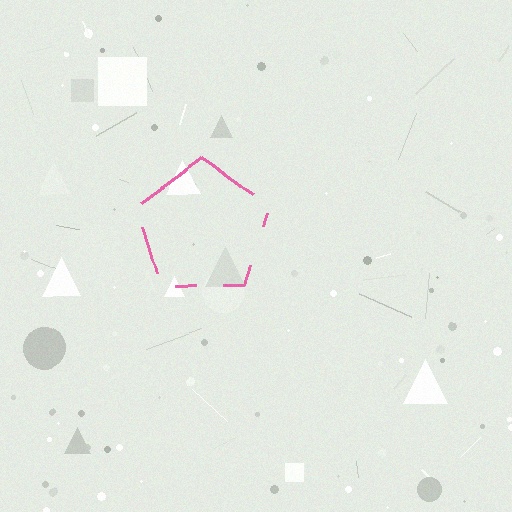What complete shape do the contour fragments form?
The contour fragments form a pentagon.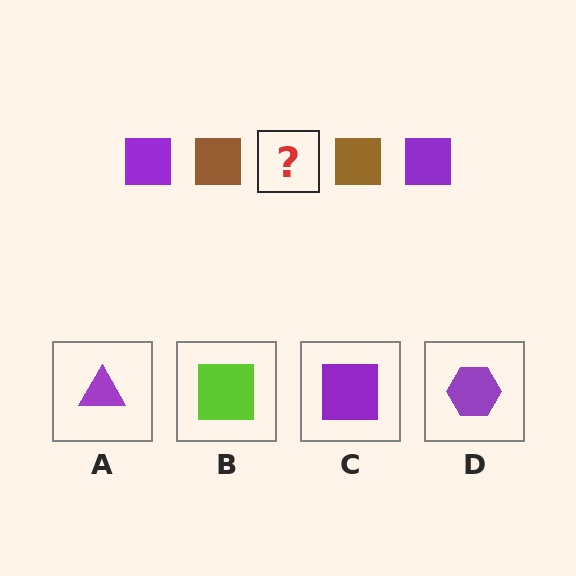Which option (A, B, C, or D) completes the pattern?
C.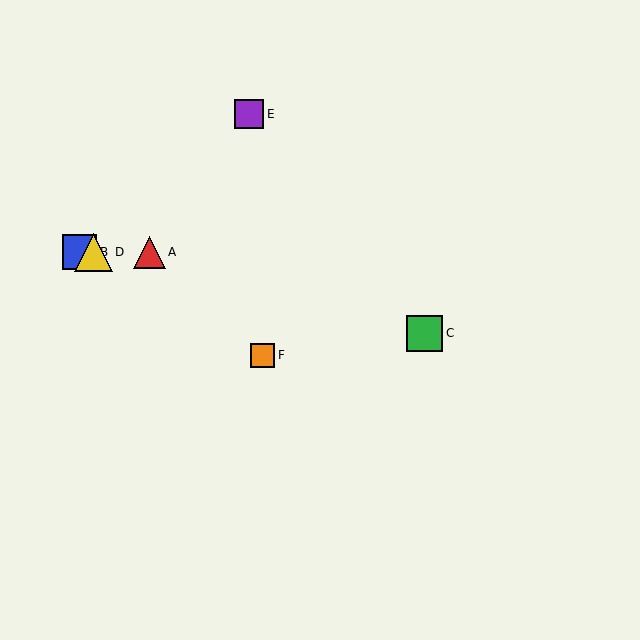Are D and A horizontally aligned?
Yes, both are at y≈252.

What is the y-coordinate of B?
Object B is at y≈252.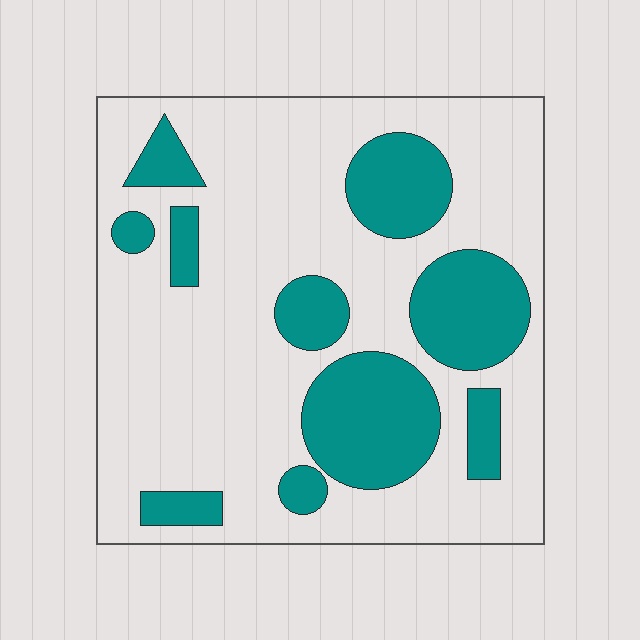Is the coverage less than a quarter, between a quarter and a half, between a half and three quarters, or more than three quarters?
Between a quarter and a half.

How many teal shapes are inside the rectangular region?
10.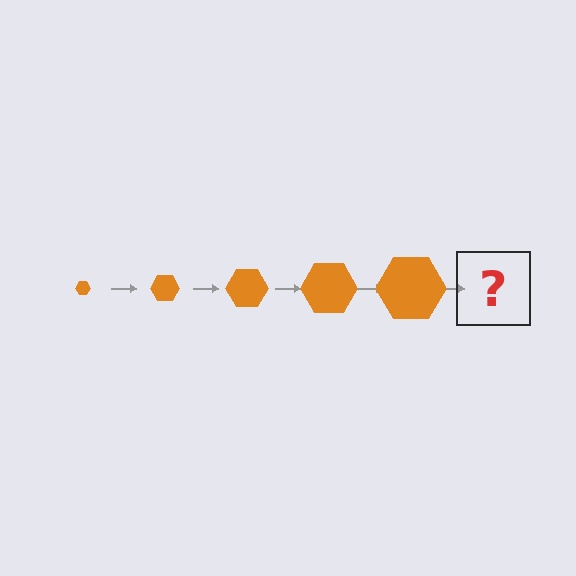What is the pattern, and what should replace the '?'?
The pattern is that the hexagon gets progressively larger each step. The '?' should be an orange hexagon, larger than the previous one.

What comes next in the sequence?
The next element should be an orange hexagon, larger than the previous one.